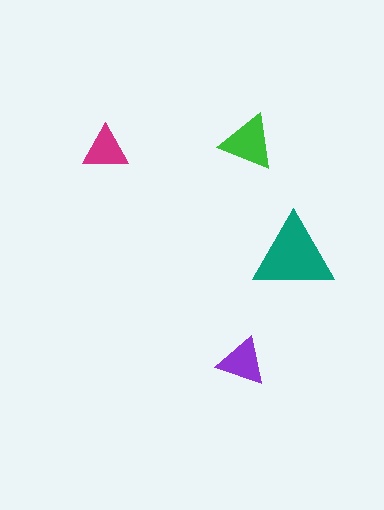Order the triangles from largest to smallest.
the teal one, the green one, the purple one, the magenta one.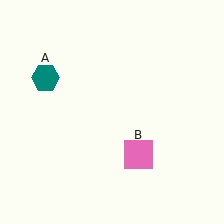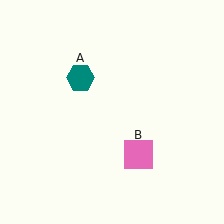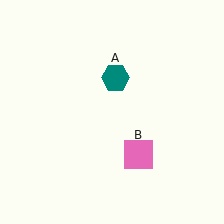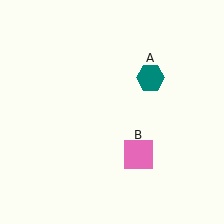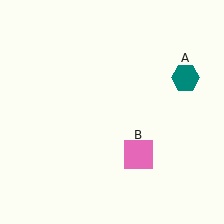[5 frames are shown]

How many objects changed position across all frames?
1 object changed position: teal hexagon (object A).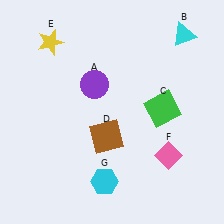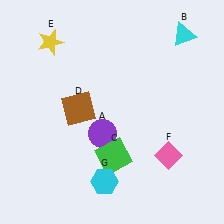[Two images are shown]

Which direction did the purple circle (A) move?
The purple circle (A) moved down.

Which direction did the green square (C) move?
The green square (C) moved left.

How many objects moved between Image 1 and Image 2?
3 objects moved between the two images.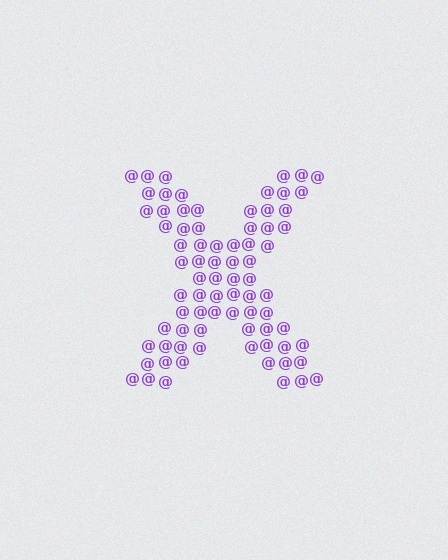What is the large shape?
The large shape is the letter X.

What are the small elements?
The small elements are at signs.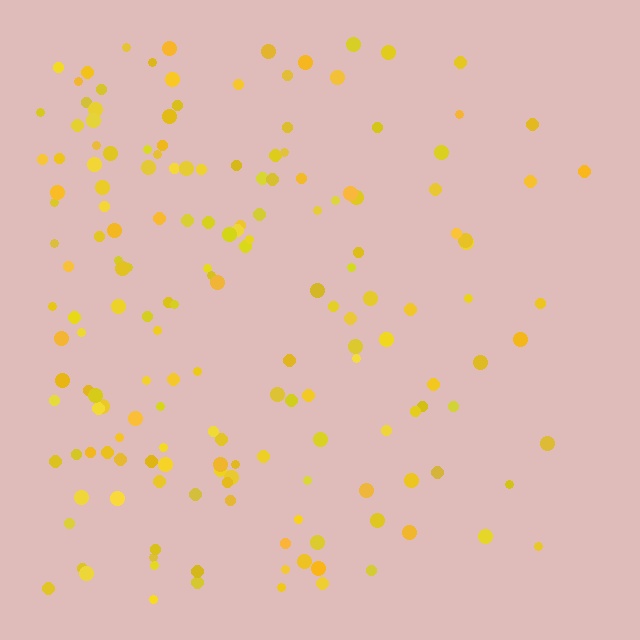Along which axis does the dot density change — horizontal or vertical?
Horizontal.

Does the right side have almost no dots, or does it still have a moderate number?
Still a moderate number, just noticeably fewer than the left.